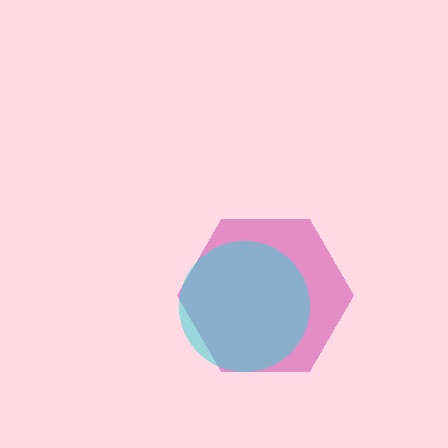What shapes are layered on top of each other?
The layered shapes are: a magenta hexagon, a cyan circle.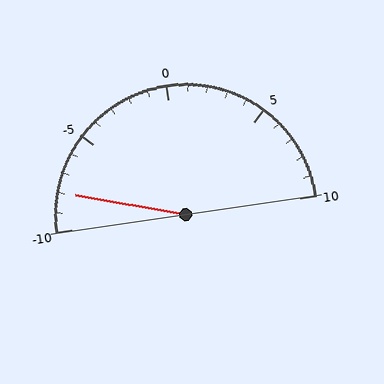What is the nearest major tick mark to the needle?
The nearest major tick mark is -10.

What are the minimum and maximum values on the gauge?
The gauge ranges from -10 to 10.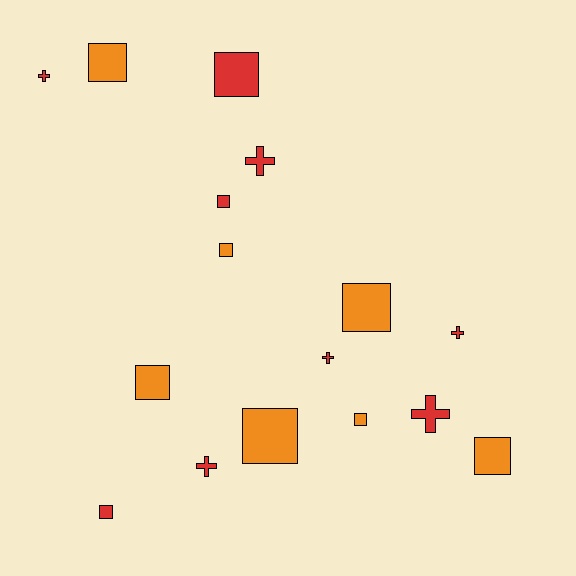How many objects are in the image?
There are 16 objects.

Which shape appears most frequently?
Square, with 10 objects.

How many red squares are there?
There are 3 red squares.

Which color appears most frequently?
Red, with 9 objects.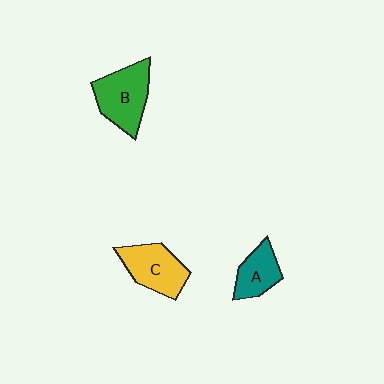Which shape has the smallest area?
Shape A (teal).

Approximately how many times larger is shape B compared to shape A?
Approximately 1.5 times.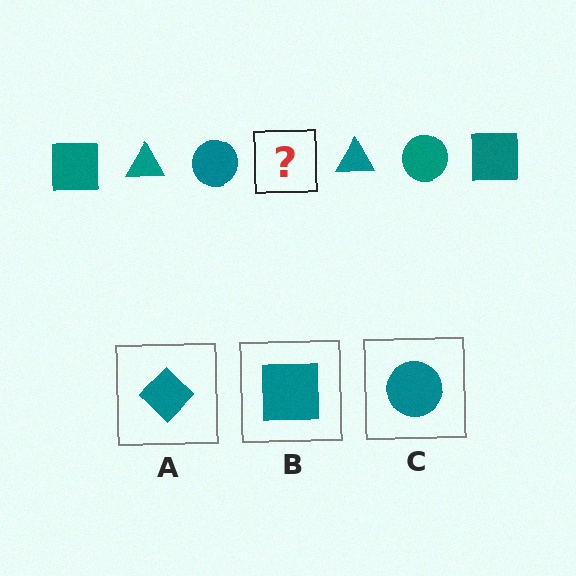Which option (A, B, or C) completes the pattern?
B.